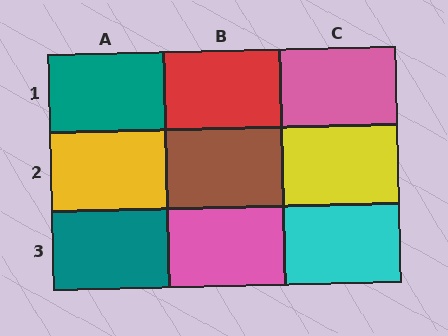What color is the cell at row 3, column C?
Cyan.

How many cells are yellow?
2 cells are yellow.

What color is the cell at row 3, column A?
Teal.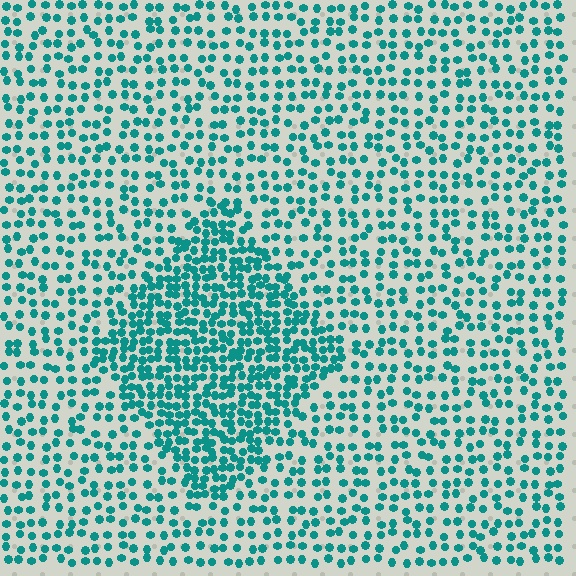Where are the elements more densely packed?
The elements are more densely packed inside the diamond boundary.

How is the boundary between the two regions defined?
The boundary is defined by a change in element density (approximately 2.0x ratio). All elements are the same color, size, and shape.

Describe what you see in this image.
The image contains small teal elements arranged at two different densities. A diamond-shaped region is visible where the elements are more densely packed than the surrounding area.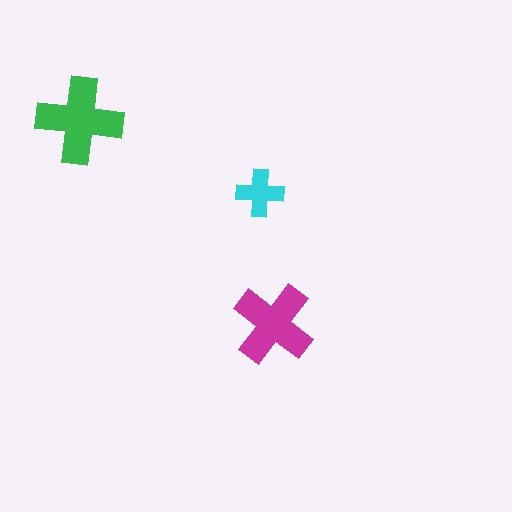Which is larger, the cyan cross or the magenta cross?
The magenta one.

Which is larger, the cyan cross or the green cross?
The green one.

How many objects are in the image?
There are 3 objects in the image.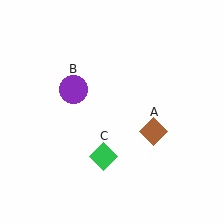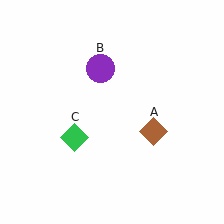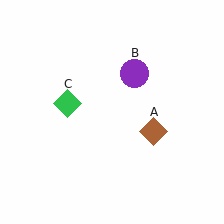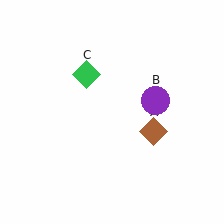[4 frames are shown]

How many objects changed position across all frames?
2 objects changed position: purple circle (object B), green diamond (object C).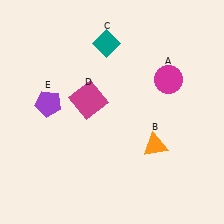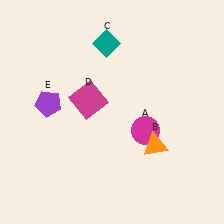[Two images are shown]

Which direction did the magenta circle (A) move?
The magenta circle (A) moved down.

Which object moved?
The magenta circle (A) moved down.